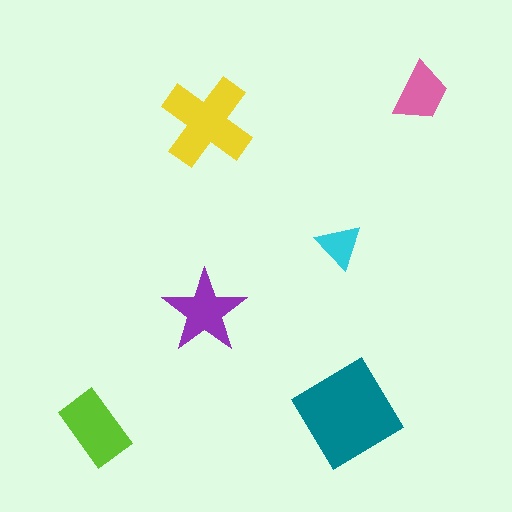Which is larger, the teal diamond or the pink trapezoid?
The teal diamond.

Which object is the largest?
The teal diamond.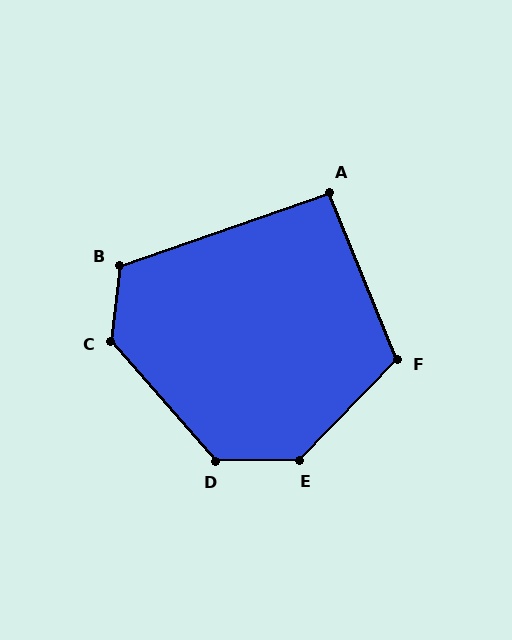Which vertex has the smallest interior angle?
A, at approximately 93 degrees.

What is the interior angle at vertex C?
Approximately 132 degrees (obtuse).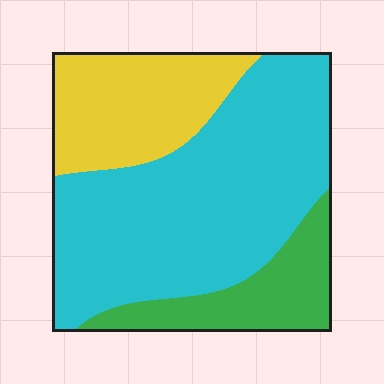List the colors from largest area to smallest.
From largest to smallest: cyan, yellow, green.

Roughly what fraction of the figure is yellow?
Yellow covers 24% of the figure.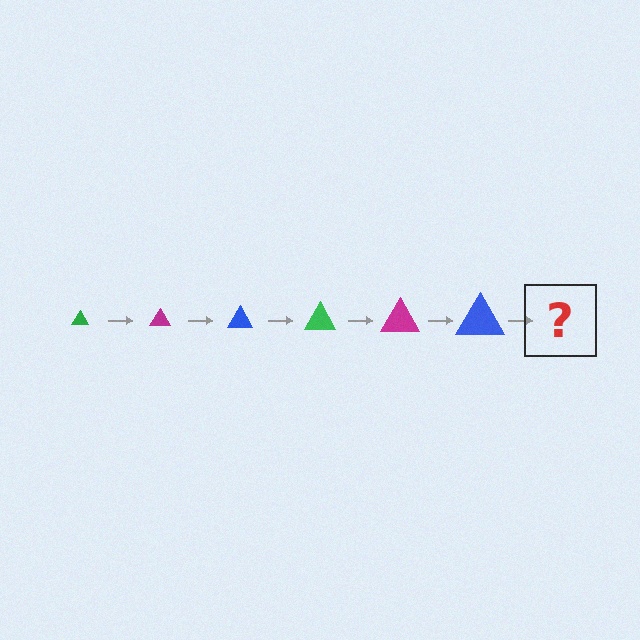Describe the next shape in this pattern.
It should be a green triangle, larger than the previous one.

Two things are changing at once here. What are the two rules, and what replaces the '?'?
The two rules are that the triangle grows larger each step and the color cycles through green, magenta, and blue. The '?' should be a green triangle, larger than the previous one.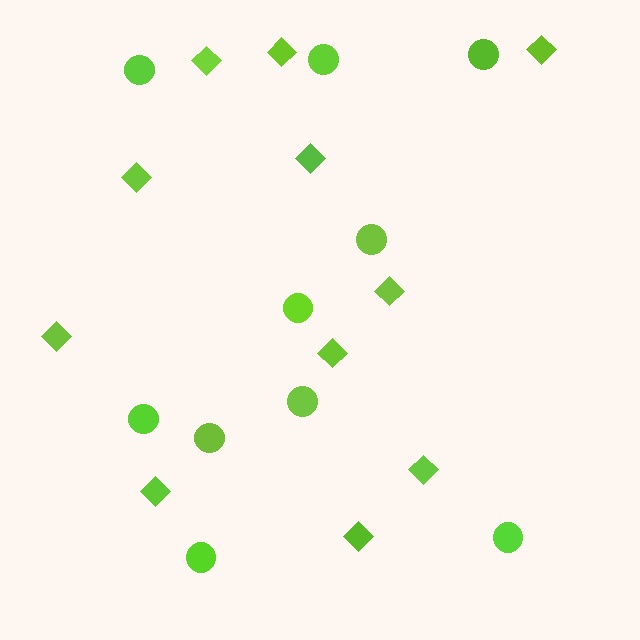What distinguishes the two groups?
There are 2 groups: one group of circles (10) and one group of diamonds (11).